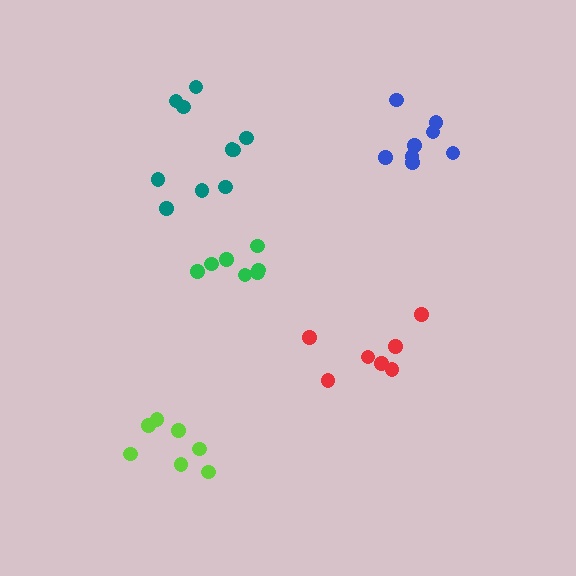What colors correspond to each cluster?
The clusters are colored: lime, blue, green, red, teal.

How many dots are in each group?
Group 1: 7 dots, Group 2: 9 dots, Group 3: 7 dots, Group 4: 7 dots, Group 5: 10 dots (40 total).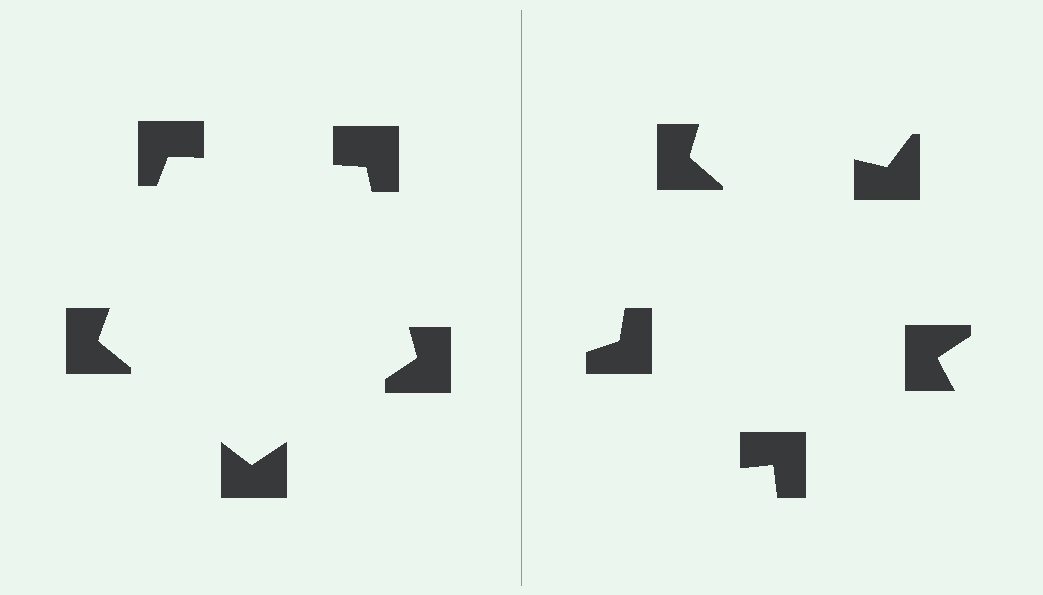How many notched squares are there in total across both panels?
10 — 5 on each side.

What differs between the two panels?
The notched squares are positioned identically on both sides; only the wedge orientations differ. On the left they align to a pentagon; on the right they are misaligned.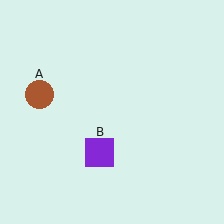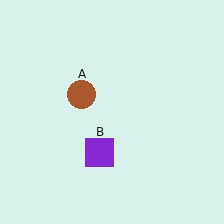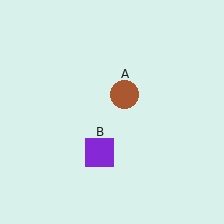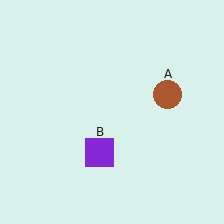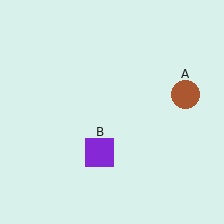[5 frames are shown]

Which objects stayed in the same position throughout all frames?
Purple square (object B) remained stationary.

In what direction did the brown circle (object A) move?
The brown circle (object A) moved right.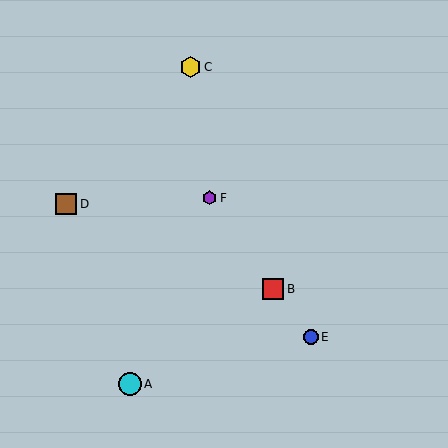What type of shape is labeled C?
Shape C is a yellow hexagon.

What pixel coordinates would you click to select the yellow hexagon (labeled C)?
Click at (191, 67) to select the yellow hexagon C.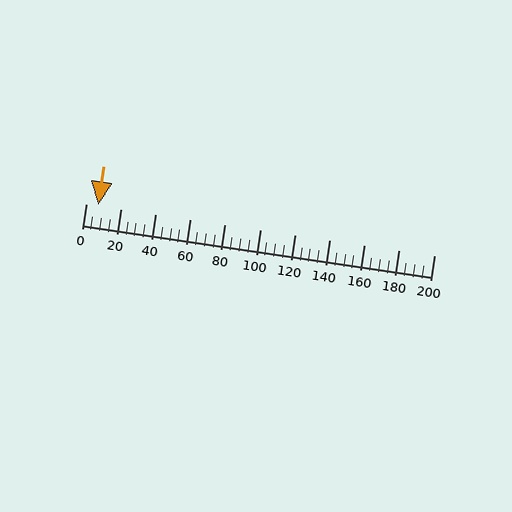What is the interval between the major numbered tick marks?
The major tick marks are spaced 20 units apart.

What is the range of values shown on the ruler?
The ruler shows values from 0 to 200.